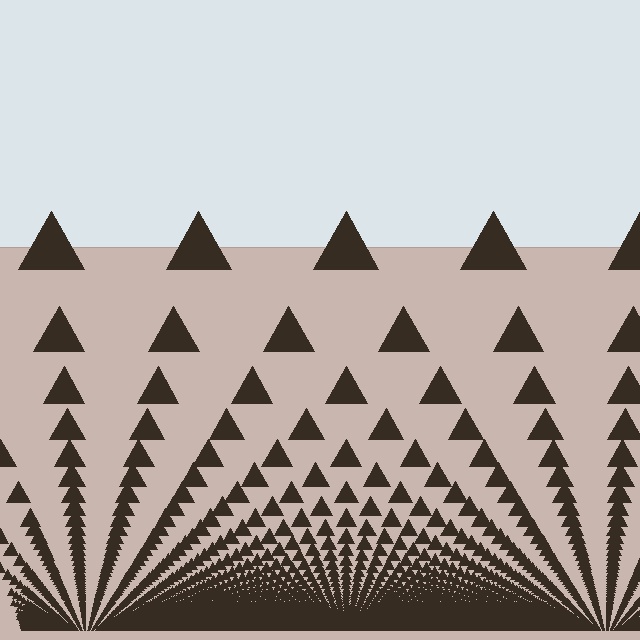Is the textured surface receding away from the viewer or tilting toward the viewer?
The surface appears to tilt toward the viewer. Texture elements get larger and sparser toward the top.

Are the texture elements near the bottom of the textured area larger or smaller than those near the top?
Smaller. The gradient is inverted — elements near the bottom are smaller and denser.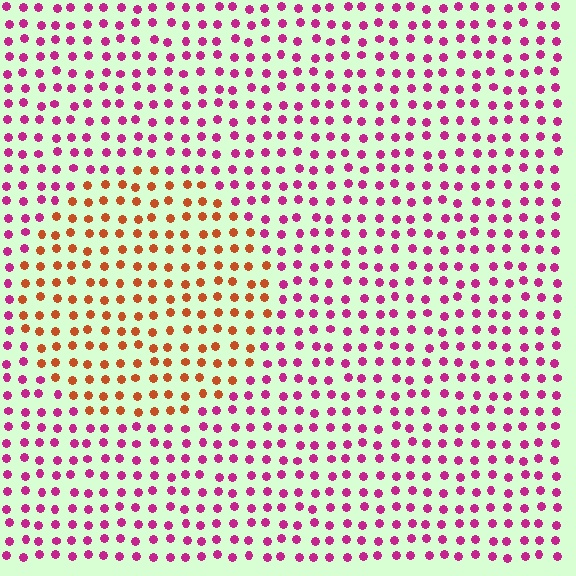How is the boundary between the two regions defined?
The boundary is defined purely by a slight shift in hue (about 56 degrees). Spacing, size, and orientation are identical on both sides.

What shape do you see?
I see a circle.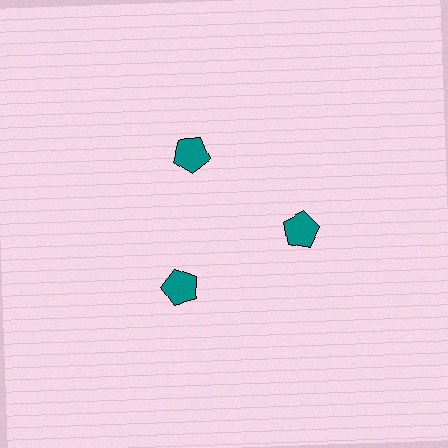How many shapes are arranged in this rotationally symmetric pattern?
There are 3 shapes, arranged in 3 groups of 1.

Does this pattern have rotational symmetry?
Yes, this pattern has 3-fold rotational symmetry. It looks the same after rotating 120 degrees around the center.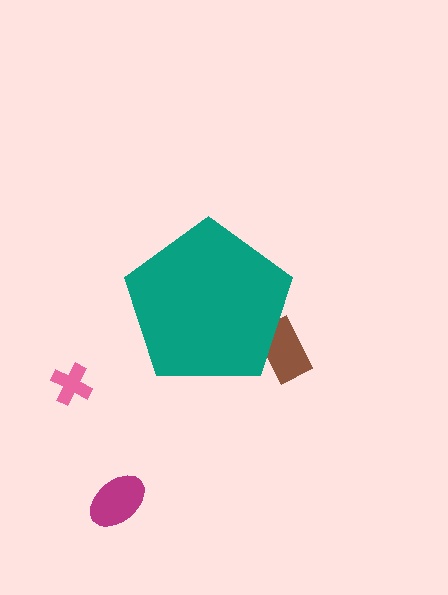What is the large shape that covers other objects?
A teal pentagon.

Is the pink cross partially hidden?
No, the pink cross is fully visible.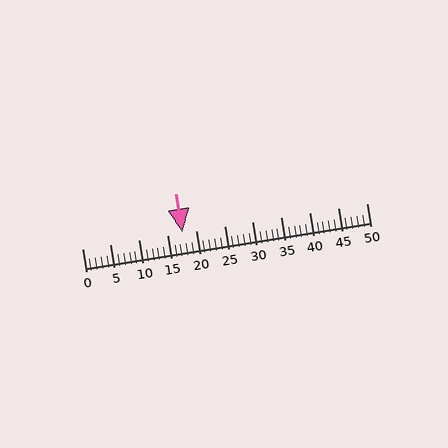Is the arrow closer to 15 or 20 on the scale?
The arrow is closer to 20.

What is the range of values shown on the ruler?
The ruler shows values from 0 to 50.